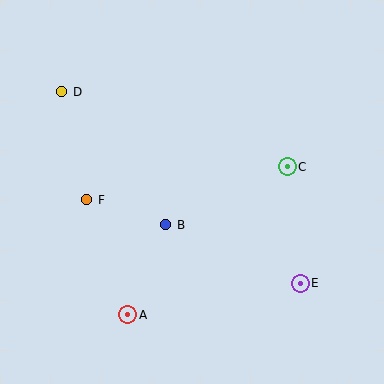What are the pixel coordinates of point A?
Point A is at (128, 315).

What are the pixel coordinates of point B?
Point B is at (166, 225).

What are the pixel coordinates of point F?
Point F is at (87, 200).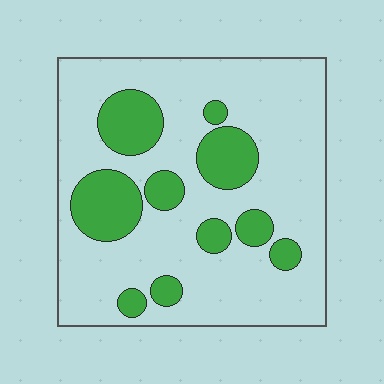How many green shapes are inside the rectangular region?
10.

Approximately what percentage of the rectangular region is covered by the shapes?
Approximately 25%.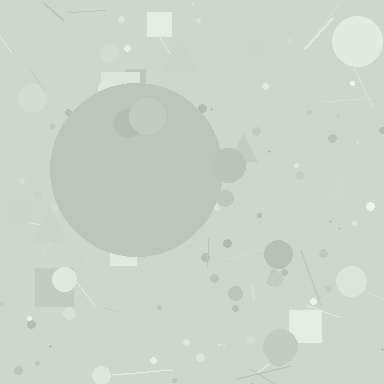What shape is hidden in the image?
A circle is hidden in the image.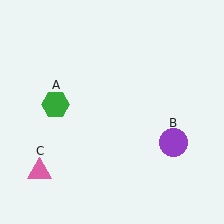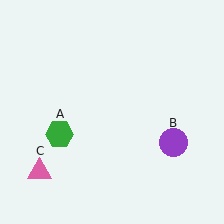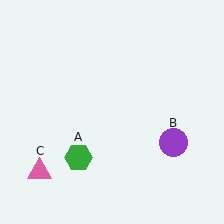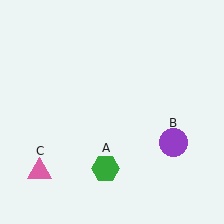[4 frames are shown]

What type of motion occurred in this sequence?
The green hexagon (object A) rotated counterclockwise around the center of the scene.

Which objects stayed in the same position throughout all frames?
Purple circle (object B) and pink triangle (object C) remained stationary.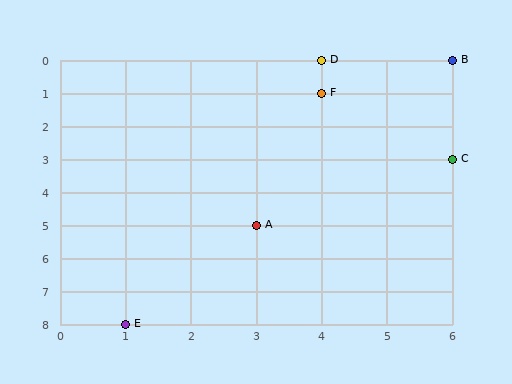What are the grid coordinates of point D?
Point D is at grid coordinates (4, 0).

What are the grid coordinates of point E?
Point E is at grid coordinates (1, 8).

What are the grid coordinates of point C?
Point C is at grid coordinates (6, 3).